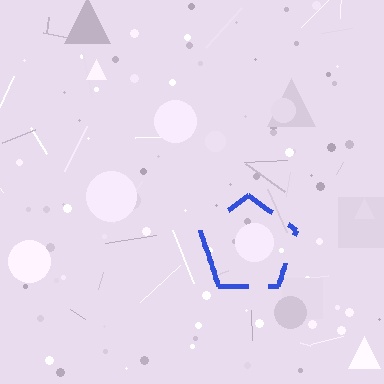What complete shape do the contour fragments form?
The contour fragments form a pentagon.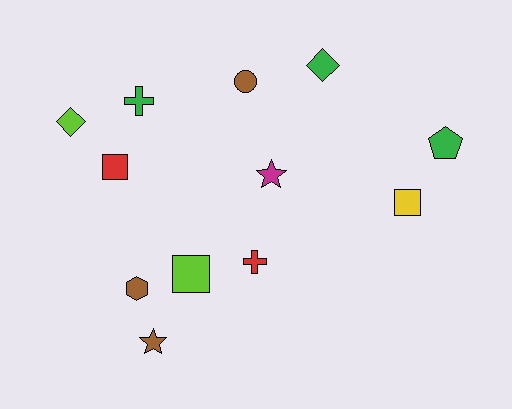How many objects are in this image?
There are 12 objects.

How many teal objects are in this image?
There are no teal objects.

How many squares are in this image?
There are 3 squares.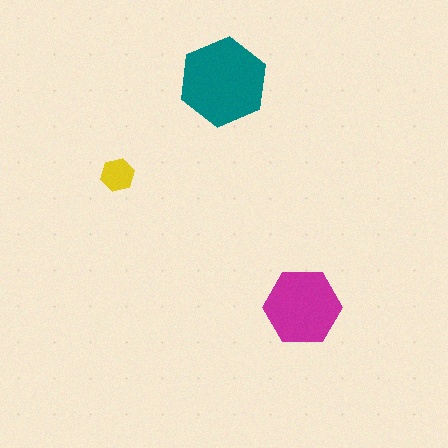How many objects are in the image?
There are 3 objects in the image.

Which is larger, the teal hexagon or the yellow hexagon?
The teal one.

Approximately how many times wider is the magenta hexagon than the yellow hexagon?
About 2.5 times wider.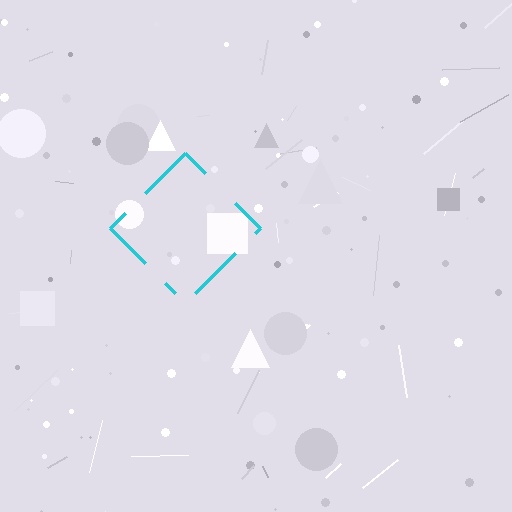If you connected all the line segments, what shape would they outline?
They would outline a diamond.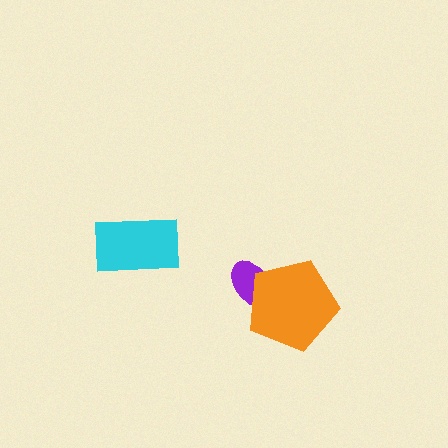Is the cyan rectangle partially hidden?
No, no other shape covers it.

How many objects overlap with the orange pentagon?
1 object overlaps with the orange pentagon.